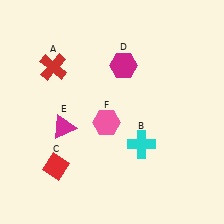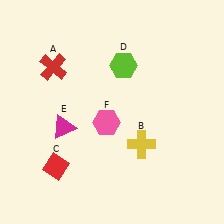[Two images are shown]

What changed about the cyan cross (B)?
In Image 1, B is cyan. In Image 2, it changed to yellow.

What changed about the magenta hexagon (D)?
In Image 1, D is magenta. In Image 2, it changed to lime.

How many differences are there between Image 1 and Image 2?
There are 2 differences between the two images.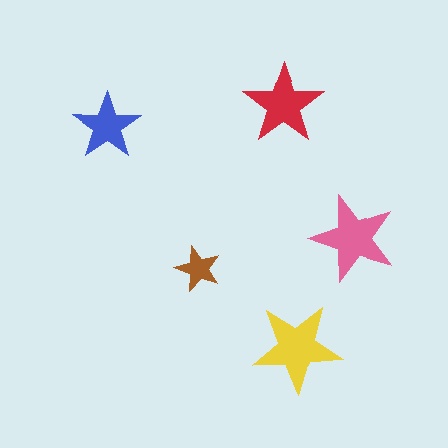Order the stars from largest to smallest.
the yellow one, the pink one, the red one, the blue one, the brown one.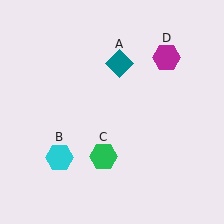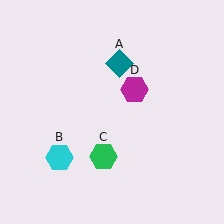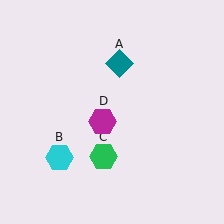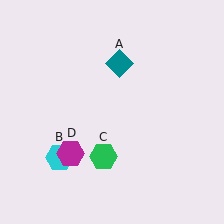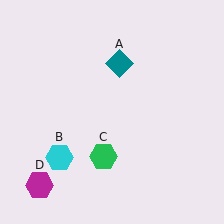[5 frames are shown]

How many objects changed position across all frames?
1 object changed position: magenta hexagon (object D).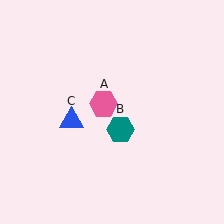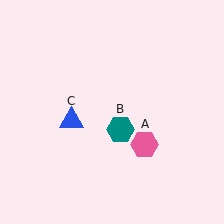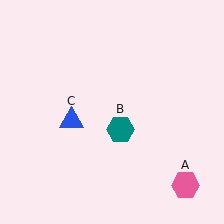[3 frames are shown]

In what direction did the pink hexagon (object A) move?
The pink hexagon (object A) moved down and to the right.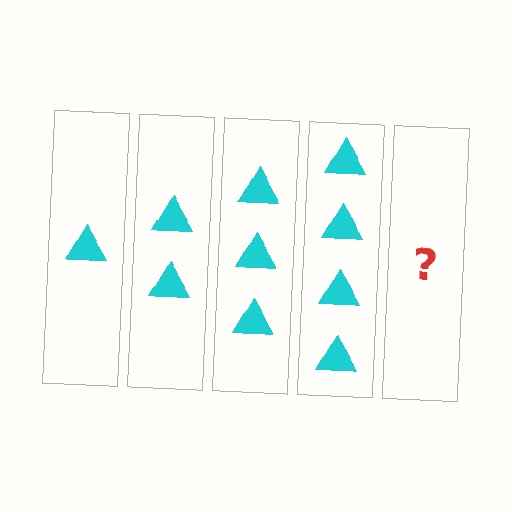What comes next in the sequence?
The next element should be 5 triangles.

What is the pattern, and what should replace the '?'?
The pattern is that each step adds one more triangle. The '?' should be 5 triangles.